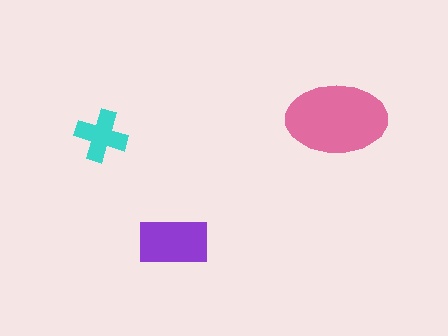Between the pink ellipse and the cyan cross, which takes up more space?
The pink ellipse.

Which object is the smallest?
The cyan cross.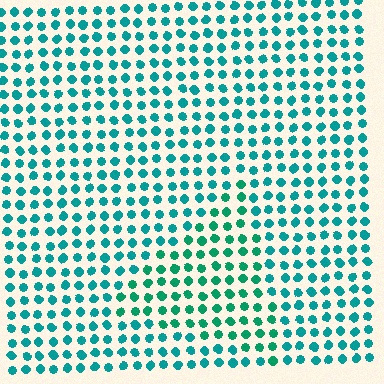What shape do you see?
I see a triangle.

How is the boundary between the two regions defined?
The boundary is defined purely by a slight shift in hue (about 21 degrees). Spacing, size, and orientation are identical on both sides.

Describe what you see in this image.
The image is filled with small teal elements in a uniform arrangement. A triangle-shaped region is visible where the elements are tinted to a slightly different hue, forming a subtle color boundary.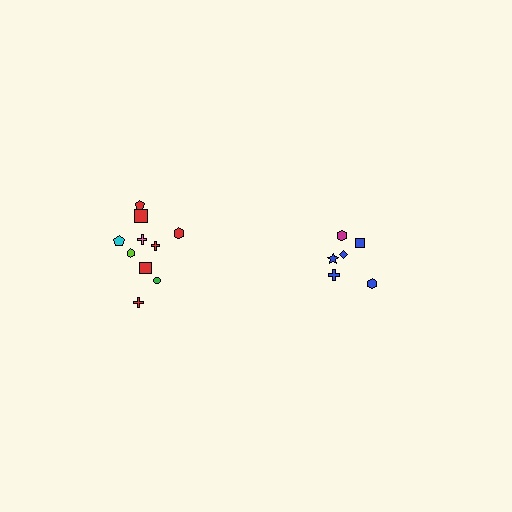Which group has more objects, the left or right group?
The left group.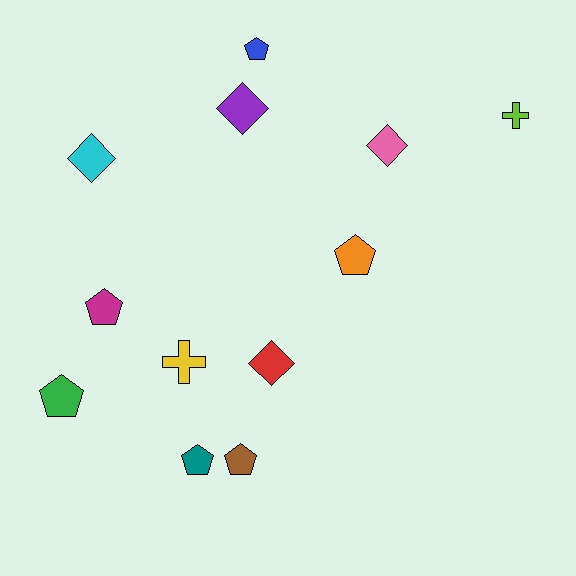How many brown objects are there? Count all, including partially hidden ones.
There is 1 brown object.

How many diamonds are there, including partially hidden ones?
There are 4 diamonds.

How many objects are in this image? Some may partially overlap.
There are 12 objects.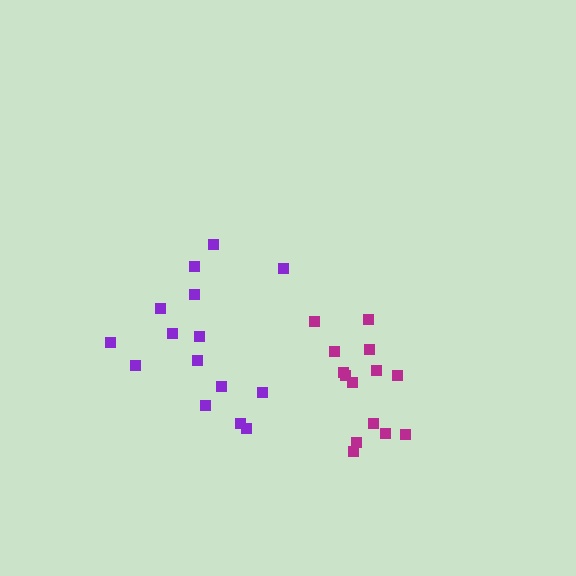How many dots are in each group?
Group 1: 15 dots, Group 2: 14 dots (29 total).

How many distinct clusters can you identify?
There are 2 distinct clusters.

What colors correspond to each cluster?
The clusters are colored: purple, magenta.